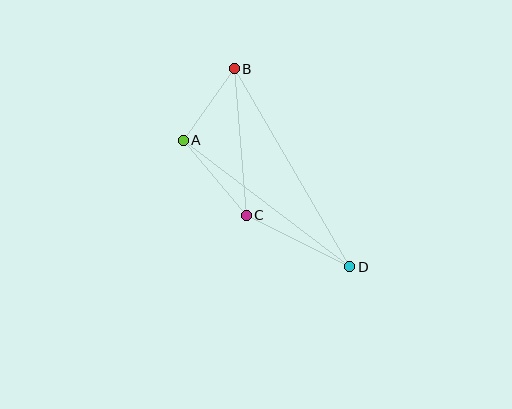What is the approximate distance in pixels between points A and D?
The distance between A and D is approximately 209 pixels.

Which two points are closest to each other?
Points A and B are closest to each other.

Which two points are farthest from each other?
Points B and D are farthest from each other.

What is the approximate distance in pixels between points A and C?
The distance between A and C is approximately 98 pixels.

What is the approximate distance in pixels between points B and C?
The distance between B and C is approximately 147 pixels.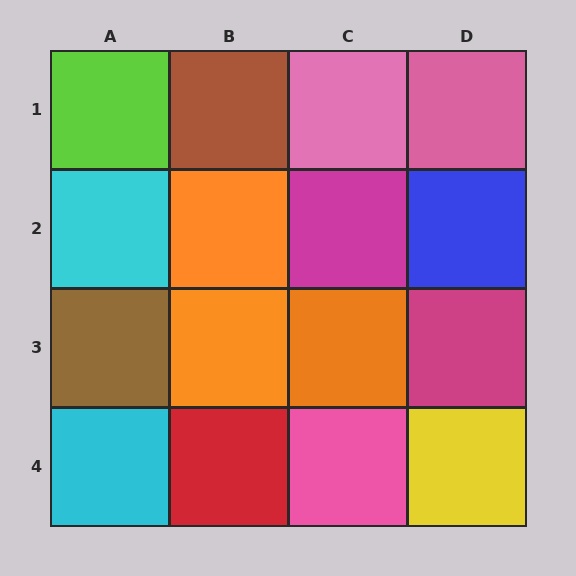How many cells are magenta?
2 cells are magenta.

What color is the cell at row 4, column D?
Yellow.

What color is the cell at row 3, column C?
Orange.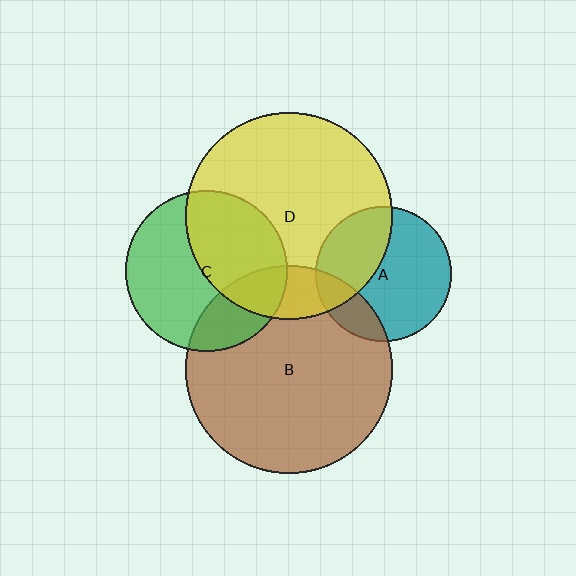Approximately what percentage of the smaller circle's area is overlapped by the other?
Approximately 15%.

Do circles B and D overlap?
Yes.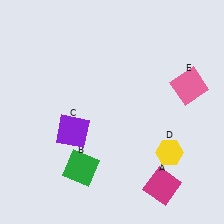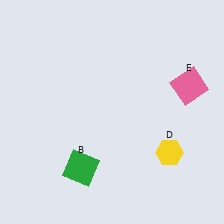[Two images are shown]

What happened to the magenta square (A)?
The magenta square (A) was removed in Image 2. It was in the bottom-right area of Image 1.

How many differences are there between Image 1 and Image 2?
There are 2 differences between the two images.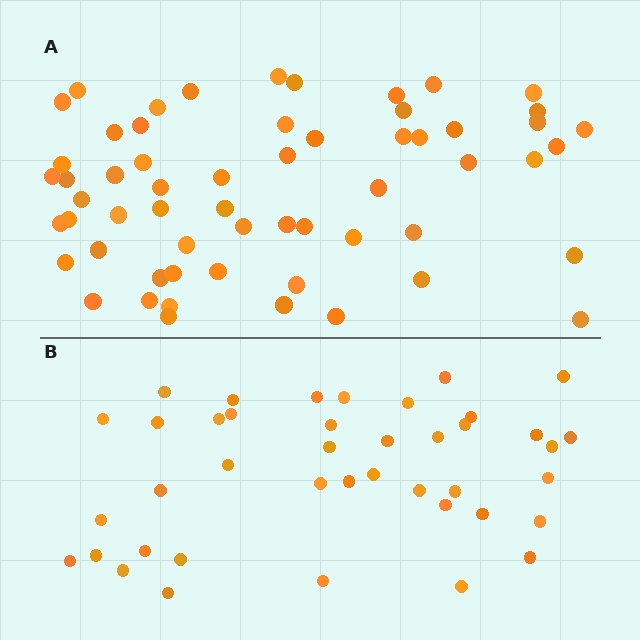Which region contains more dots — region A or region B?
Region A (the top region) has more dots.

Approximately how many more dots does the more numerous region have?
Region A has approximately 20 more dots than region B.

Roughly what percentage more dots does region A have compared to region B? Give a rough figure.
About 45% more.